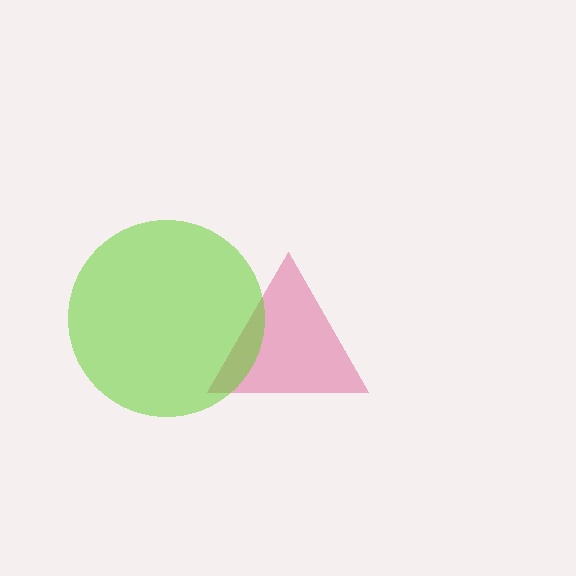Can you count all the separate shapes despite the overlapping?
Yes, there are 2 separate shapes.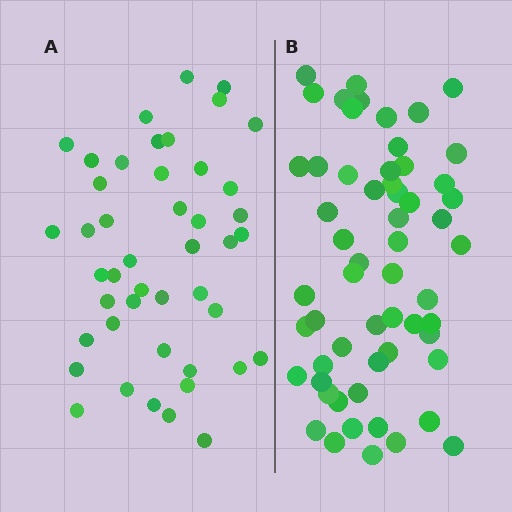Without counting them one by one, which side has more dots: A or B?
Region B (the right region) has more dots.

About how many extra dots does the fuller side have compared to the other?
Region B has approximately 15 more dots than region A.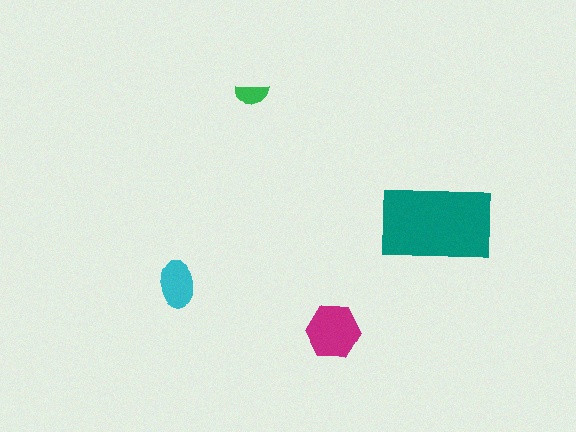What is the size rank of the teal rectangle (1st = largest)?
1st.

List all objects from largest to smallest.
The teal rectangle, the magenta hexagon, the cyan ellipse, the green semicircle.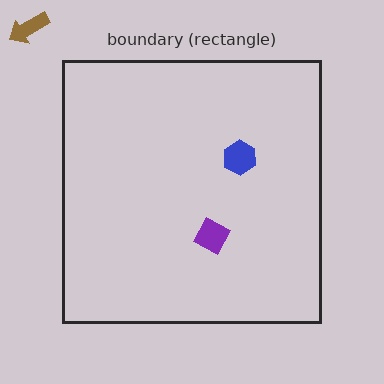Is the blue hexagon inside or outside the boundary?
Inside.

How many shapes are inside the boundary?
2 inside, 1 outside.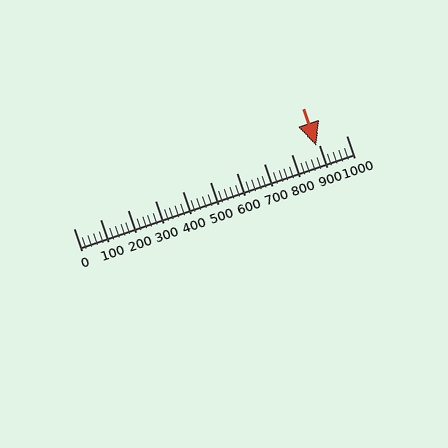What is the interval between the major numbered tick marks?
The major tick marks are spaced 100 units apart.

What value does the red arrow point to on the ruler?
The red arrow points to approximately 890.